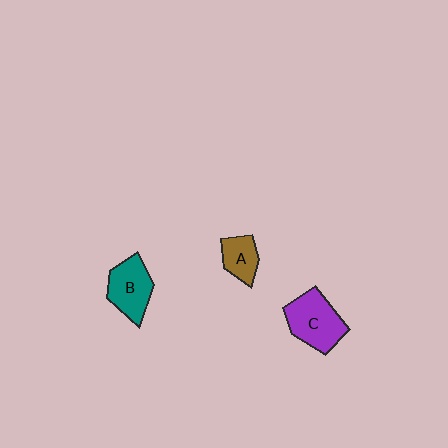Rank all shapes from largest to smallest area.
From largest to smallest: C (purple), B (teal), A (brown).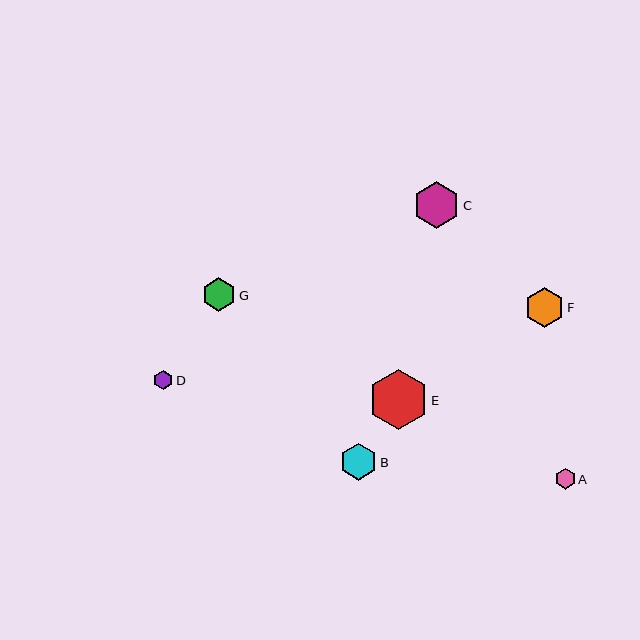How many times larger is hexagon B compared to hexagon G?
Hexagon B is approximately 1.1 times the size of hexagon G.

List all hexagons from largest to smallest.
From largest to smallest: E, C, F, B, G, A, D.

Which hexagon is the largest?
Hexagon E is the largest with a size of approximately 60 pixels.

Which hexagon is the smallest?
Hexagon D is the smallest with a size of approximately 19 pixels.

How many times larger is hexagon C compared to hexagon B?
Hexagon C is approximately 1.3 times the size of hexagon B.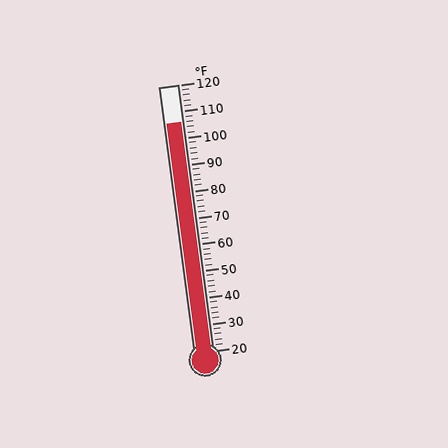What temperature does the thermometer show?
The thermometer shows approximately 106°F.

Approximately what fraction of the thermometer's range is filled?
The thermometer is filled to approximately 85% of its range.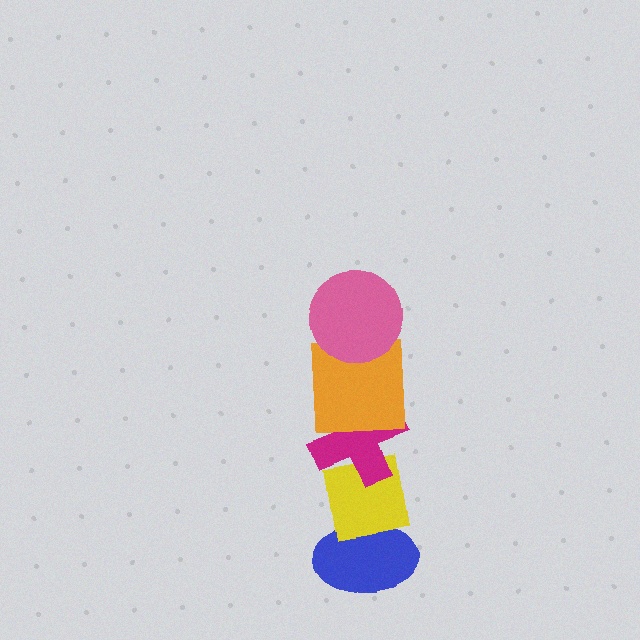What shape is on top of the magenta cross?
The orange square is on top of the magenta cross.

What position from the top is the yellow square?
The yellow square is 4th from the top.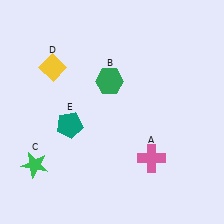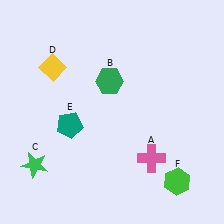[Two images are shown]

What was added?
A green hexagon (F) was added in Image 2.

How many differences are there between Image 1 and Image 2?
There is 1 difference between the two images.